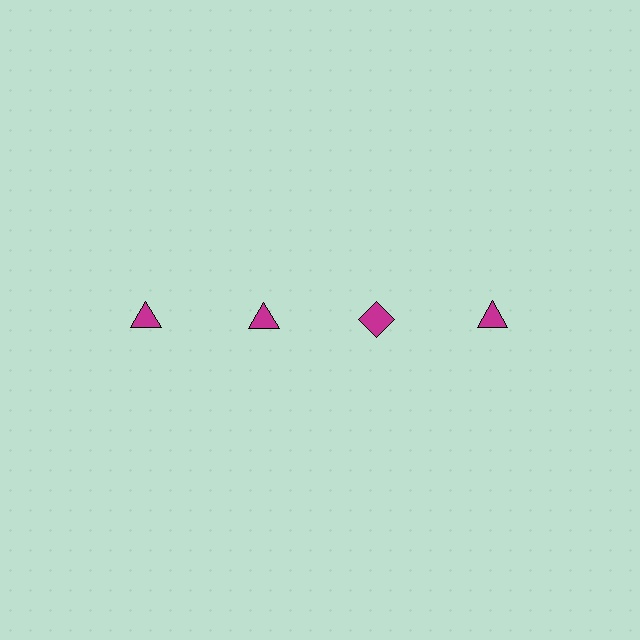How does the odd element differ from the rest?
It has a different shape: diamond instead of triangle.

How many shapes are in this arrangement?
There are 4 shapes arranged in a grid pattern.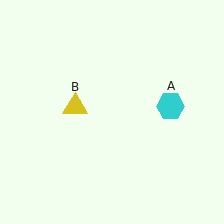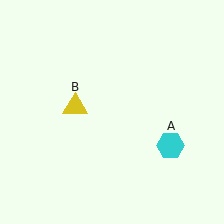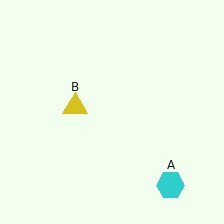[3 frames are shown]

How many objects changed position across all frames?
1 object changed position: cyan hexagon (object A).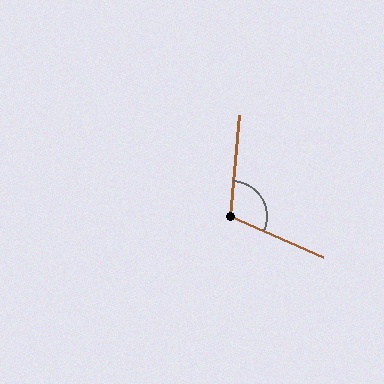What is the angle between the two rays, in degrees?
Approximately 109 degrees.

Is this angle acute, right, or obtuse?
It is obtuse.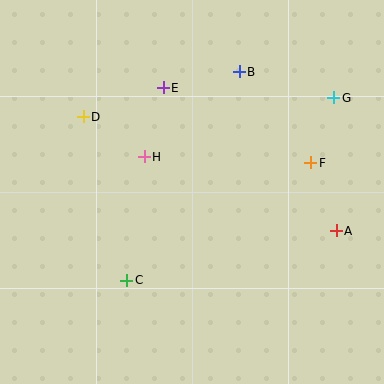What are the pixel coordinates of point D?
Point D is at (83, 117).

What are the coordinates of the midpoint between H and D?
The midpoint between H and D is at (114, 137).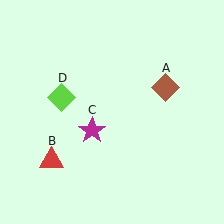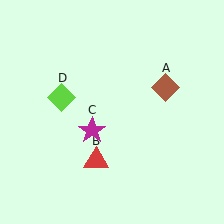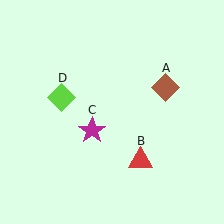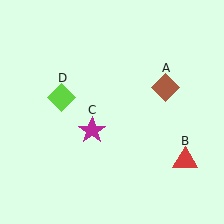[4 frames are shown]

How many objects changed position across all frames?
1 object changed position: red triangle (object B).